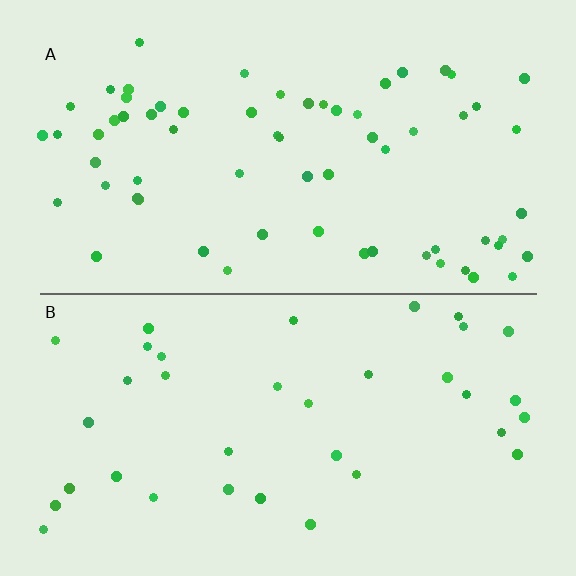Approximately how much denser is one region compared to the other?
Approximately 1.8× — region A over region B.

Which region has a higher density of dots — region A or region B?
A (the top).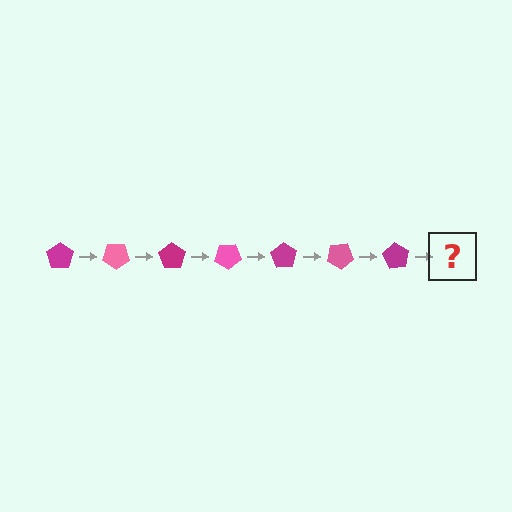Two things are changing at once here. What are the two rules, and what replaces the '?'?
The two rules are that it rotates 35 degrees each step and the color cycles through magenta and pink. The '?' should be a pink pentagon, rotated 245 degrees from the start.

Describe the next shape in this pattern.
It should be a pink pentagon, rotated 245 degrees from the start.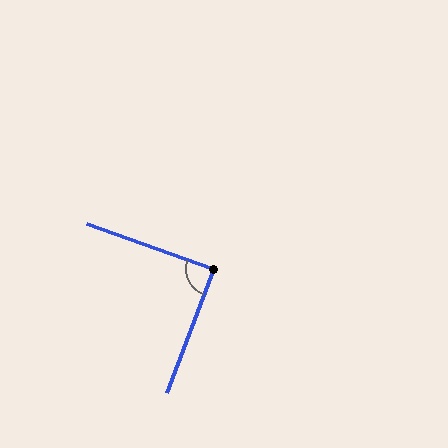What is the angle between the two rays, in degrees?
Approximately 89 degrees.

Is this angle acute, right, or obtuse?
It is approximately a right angle.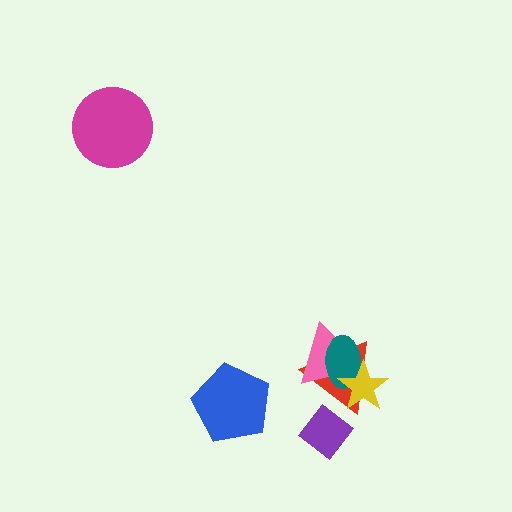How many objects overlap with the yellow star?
3 objects overlap with the yellow star.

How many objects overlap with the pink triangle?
3 objects overlap with the pink triangle.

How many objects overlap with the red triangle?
4 objects overlap with the red triangle.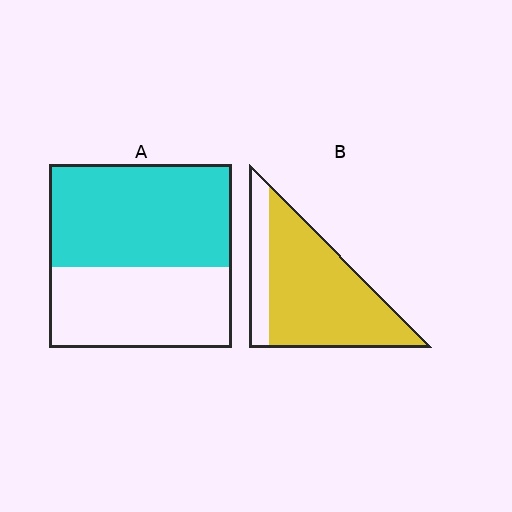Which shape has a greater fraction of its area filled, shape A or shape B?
Shape B.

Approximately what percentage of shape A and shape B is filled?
A is approximately 55% and B is approximately 80%.